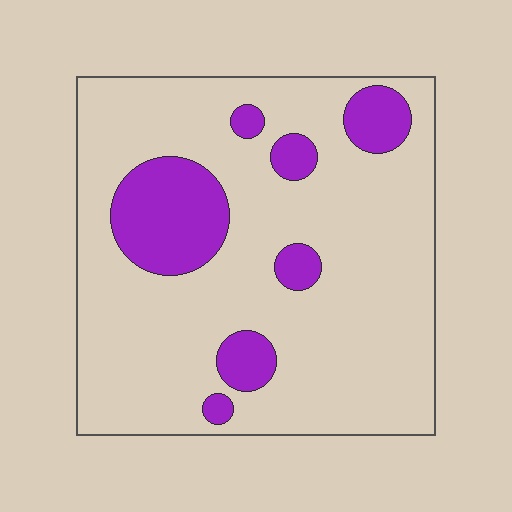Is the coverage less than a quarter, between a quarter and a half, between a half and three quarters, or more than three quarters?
Less than a quarter.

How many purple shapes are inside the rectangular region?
7.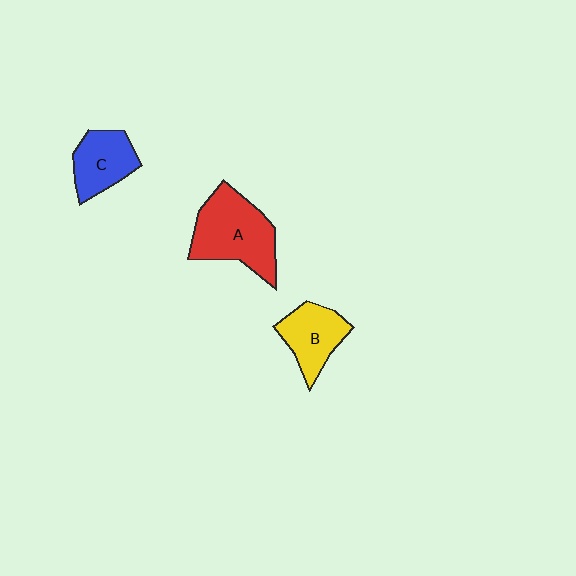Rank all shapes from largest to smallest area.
From largest to smallest: A (red), B (yellow), C (blue).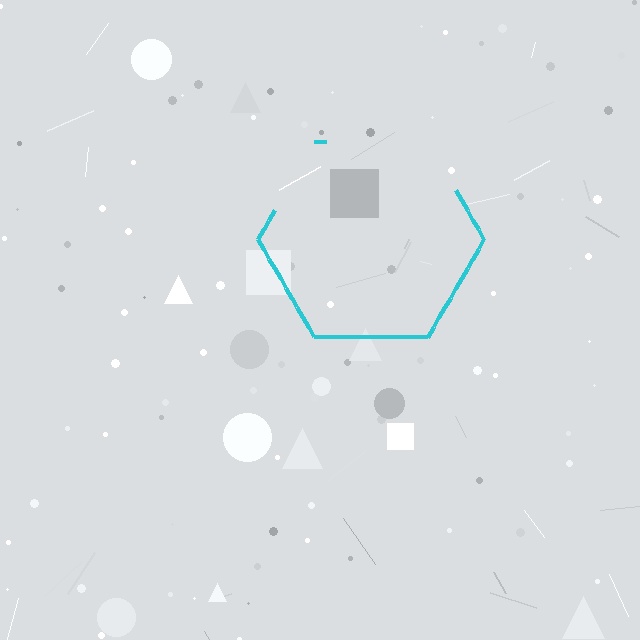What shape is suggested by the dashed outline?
The dashed outline suggests a hexagon.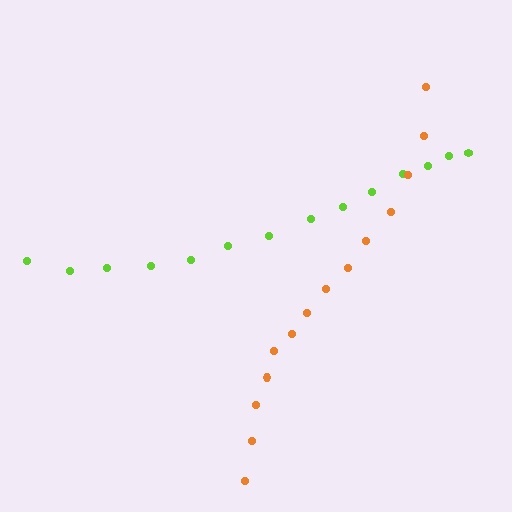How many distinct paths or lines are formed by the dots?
There are 2 distinct paths.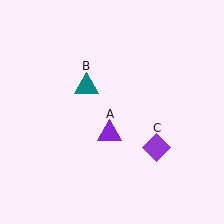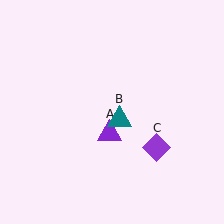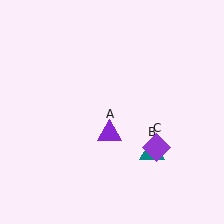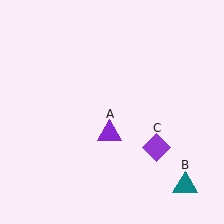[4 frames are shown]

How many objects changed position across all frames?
1 object changed position: teal triangle (object B).